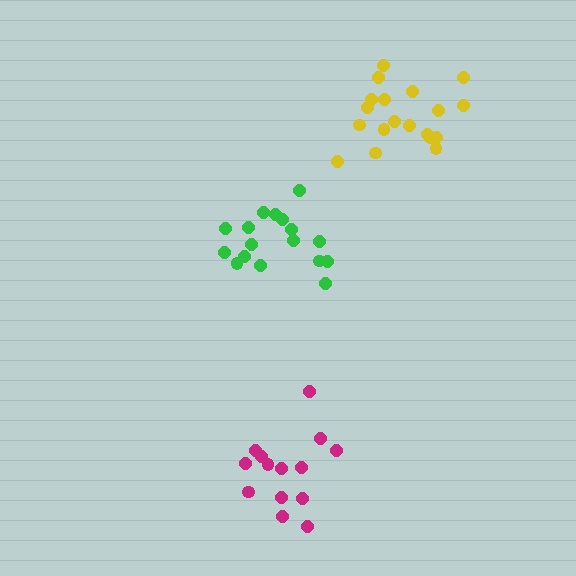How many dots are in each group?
Group 1: 17 dots, Group 2: 14 dots, Group 3: 19 dots (50 total).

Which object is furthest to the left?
The green cluster is leftmost.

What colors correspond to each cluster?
The clusters are colored: green, magenta, yellow.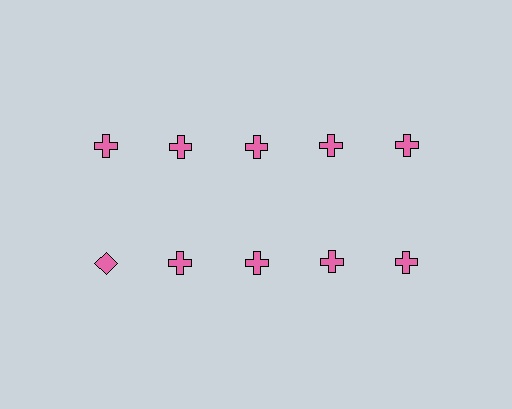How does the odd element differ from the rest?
It has a different shape: diamond instead of cross.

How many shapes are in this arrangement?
There are 10 shapes arranged in a grid pattern.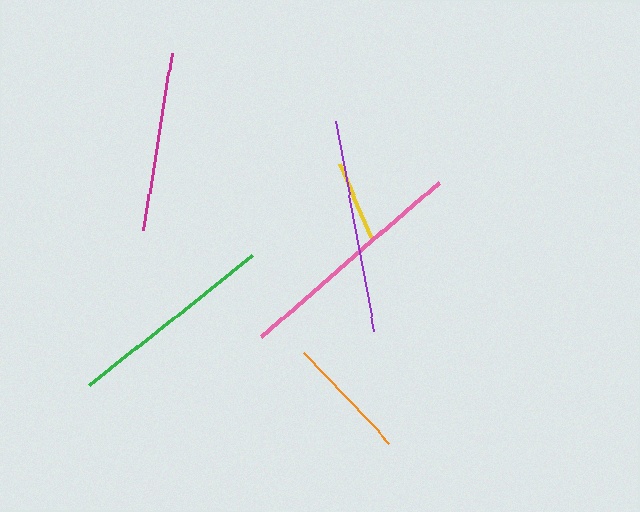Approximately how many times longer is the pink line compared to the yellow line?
The pink line is approximately 2.9 times the length of the yellow line.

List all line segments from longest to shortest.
From longest to shortest: pink, purple, green, magenta, orange, yellow.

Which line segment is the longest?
The pink line is the longest at approximately 234 pixels.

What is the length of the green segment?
The green segment is approximately 209 pixels long.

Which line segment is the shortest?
The yellow line is the shortest at approximately 82 pixels.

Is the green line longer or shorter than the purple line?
The purple line is longer than the green line.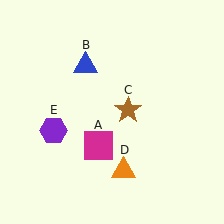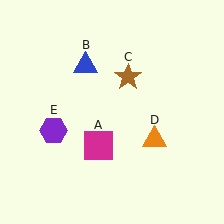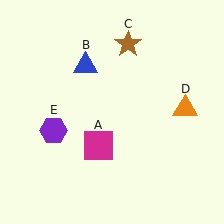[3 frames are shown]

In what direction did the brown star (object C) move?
The brown star (object C) moved up.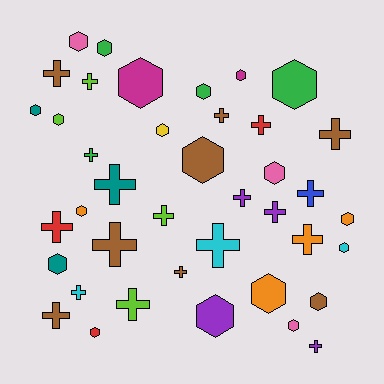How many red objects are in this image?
There are 3 red objects.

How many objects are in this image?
There are 40 objects.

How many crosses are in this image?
There are 20 crosses.